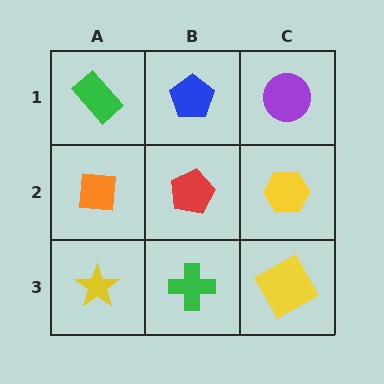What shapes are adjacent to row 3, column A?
An orange square (row 2, column A), a green cross (row 3, column B).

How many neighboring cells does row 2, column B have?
4.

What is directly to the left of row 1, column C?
A blue pentagon.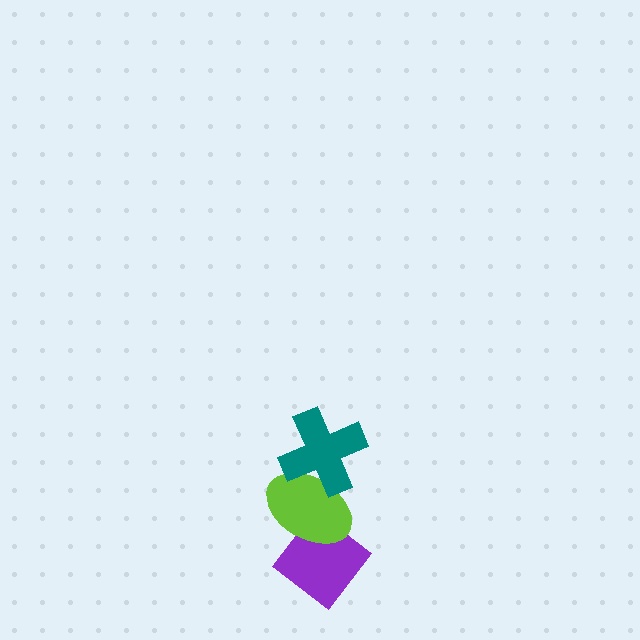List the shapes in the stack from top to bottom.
From top to bottom: the teal cross, the lime ellipse, the purple diamond.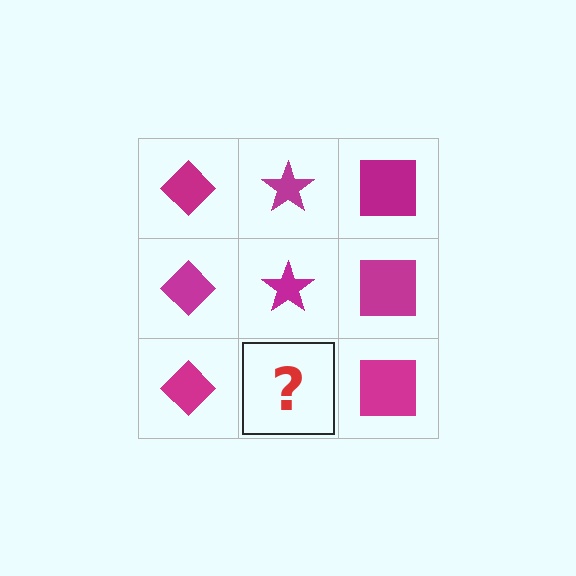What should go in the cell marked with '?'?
The missing cell should contain a magenta star.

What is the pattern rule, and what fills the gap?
The rule is that each column has a consistent shape. The gap should be filled with a magenta star.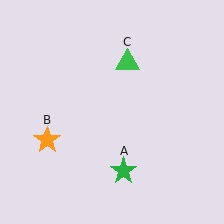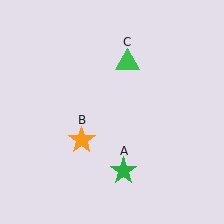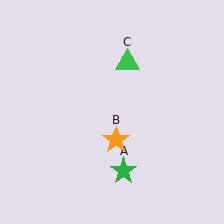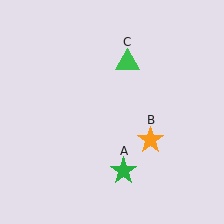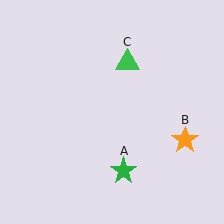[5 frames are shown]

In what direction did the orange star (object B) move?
The orange star (object B) moved right.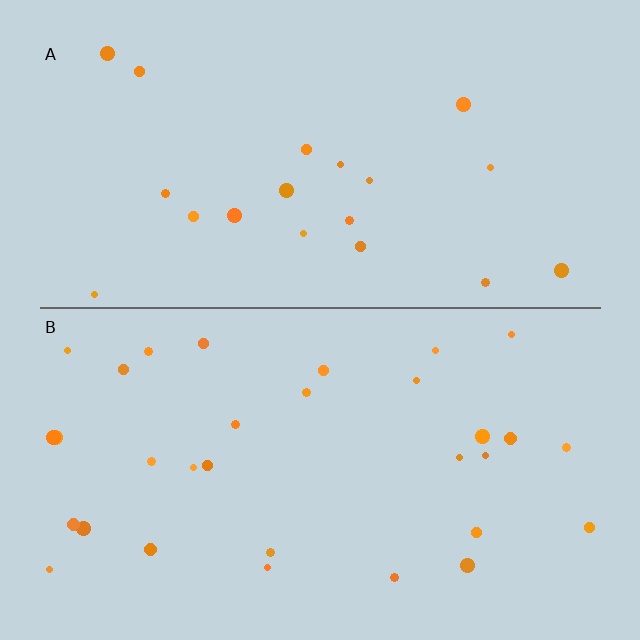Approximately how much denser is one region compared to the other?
Approximately 1.6× — region B over region A.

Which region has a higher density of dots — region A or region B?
B (the bottom).